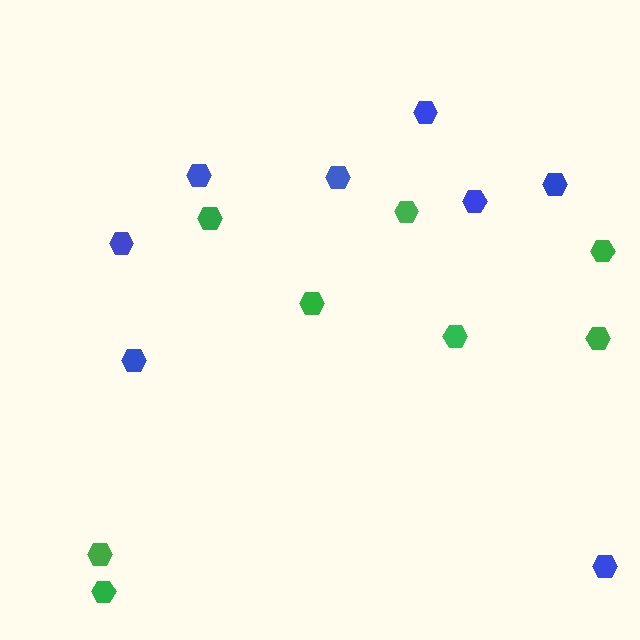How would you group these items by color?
There are 2 groups: one group of blue hexagons (8) and one group of green hexagons (8).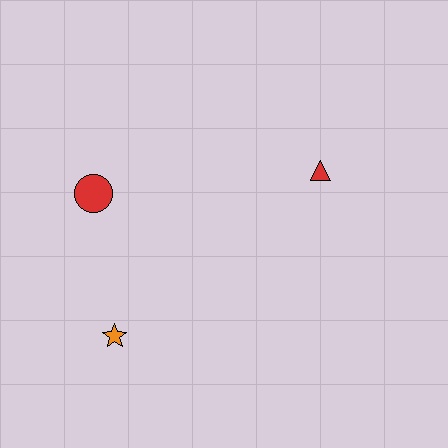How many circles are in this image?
There is 1 circle.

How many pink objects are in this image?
There are no pink objects.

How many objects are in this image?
There are 3 objects.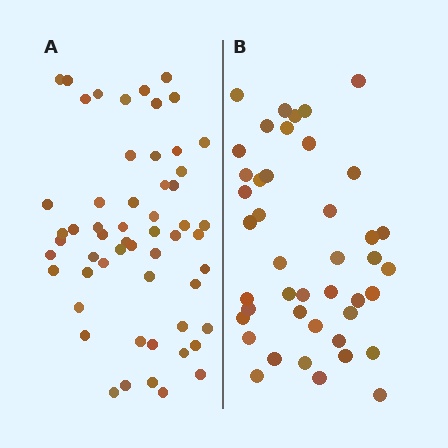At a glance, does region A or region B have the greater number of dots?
Region A (the left region) has more dots.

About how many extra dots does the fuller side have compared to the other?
Region A has approximately 15 more dots than region B.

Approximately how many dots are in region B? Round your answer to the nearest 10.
About 40 dots. (The exact count is 43, which rounds to 40.)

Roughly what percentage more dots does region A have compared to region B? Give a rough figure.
About 30% more.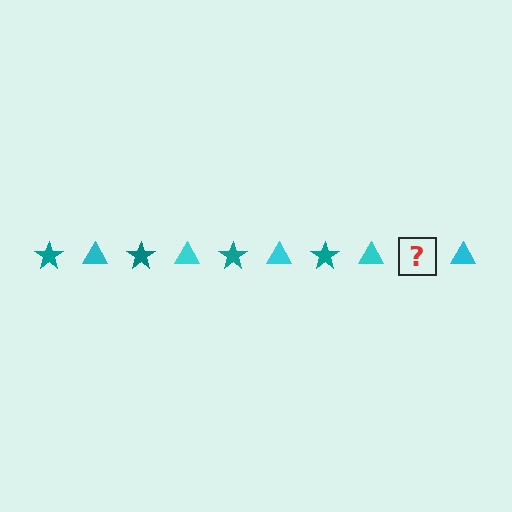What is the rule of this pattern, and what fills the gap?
The rule is that the pattern alternates between teal star and cyan triangle. The gap should be filled with a teal star.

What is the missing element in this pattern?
The missing element is a teal star.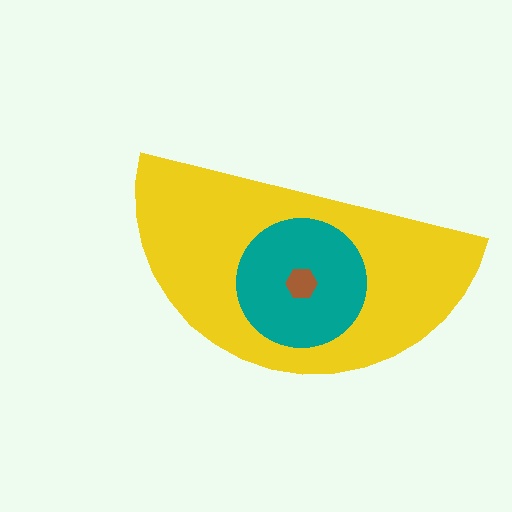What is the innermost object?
The brown hexagon.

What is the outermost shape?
The yellow semicircle.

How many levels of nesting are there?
3.